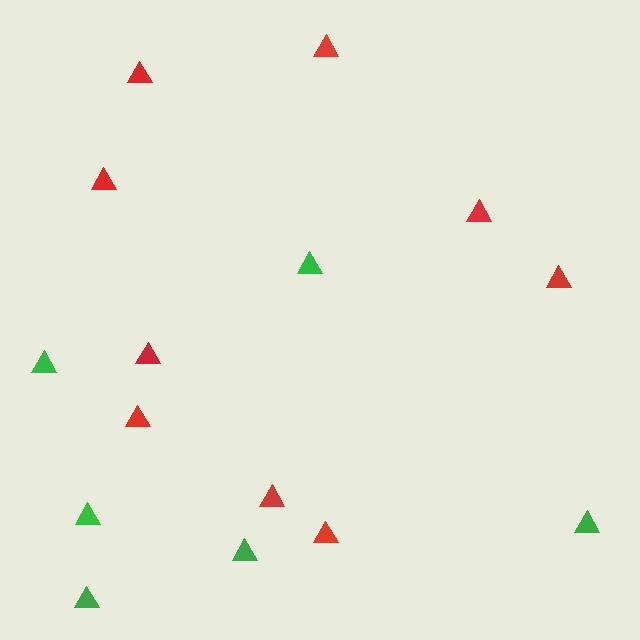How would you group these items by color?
There are 2 groups: one group of red triangles (9) and one group of green triangles (6).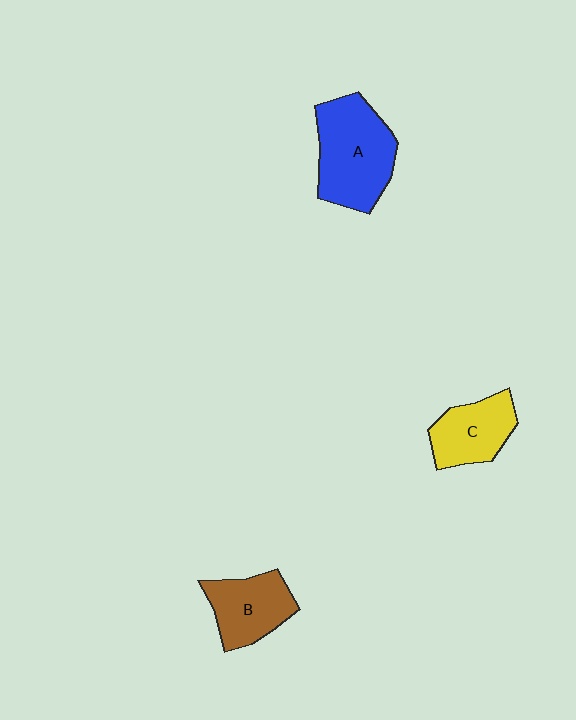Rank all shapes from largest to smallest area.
From largest to smallest: A (blue), B (brown), C (yellow).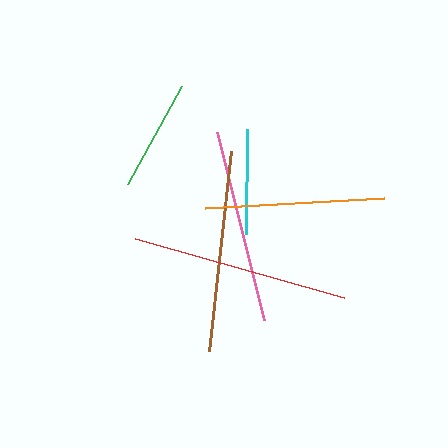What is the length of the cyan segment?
The cyan segment is approximately 106 pixels long.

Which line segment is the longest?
The red line is the longest at approximately 217 pixels.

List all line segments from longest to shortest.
From longest to shortest: red, brown, pink, orange, green, cyan.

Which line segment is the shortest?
The cyan line is the shortest at approximately 106 pixels.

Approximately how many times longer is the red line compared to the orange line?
The red line is approximately 1.2 times the length of the orange line.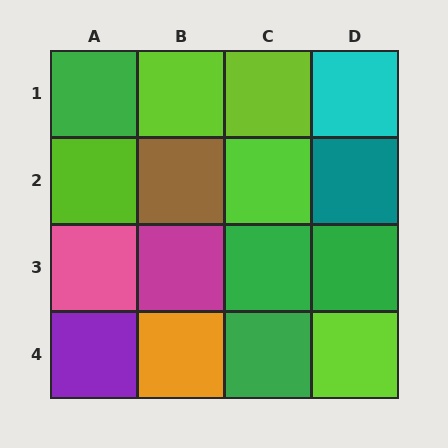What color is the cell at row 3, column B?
Magenta.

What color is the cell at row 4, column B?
Orange.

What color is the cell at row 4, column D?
Lime.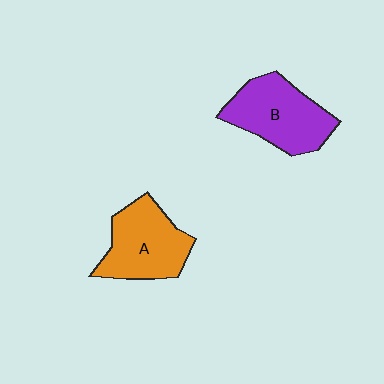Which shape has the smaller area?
Shape A (orange).